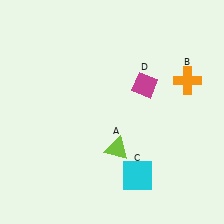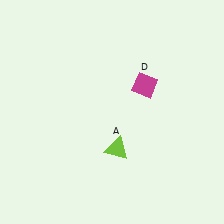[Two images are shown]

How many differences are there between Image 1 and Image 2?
There are 2 differences between the two images.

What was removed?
The cyan square (C), the orange cross (B) were removed in Image 2.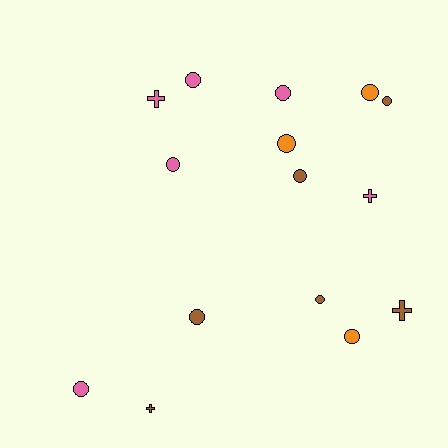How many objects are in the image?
There are 15 objects.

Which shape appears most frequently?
Circle, with 11 objects.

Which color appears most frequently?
Brown, with 6 objects.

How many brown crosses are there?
There are 2 brown crosses.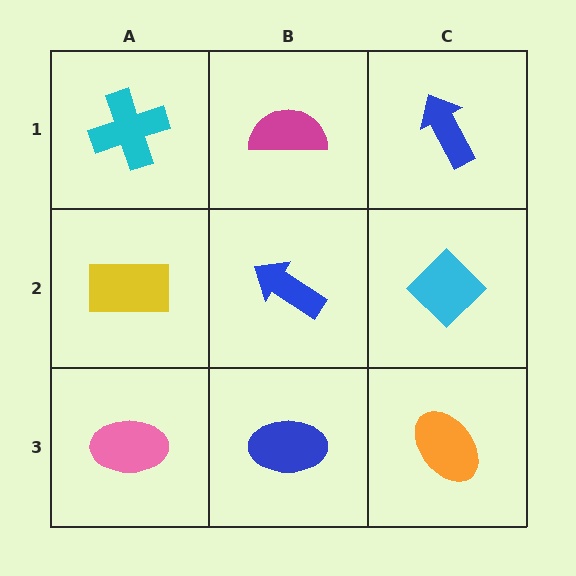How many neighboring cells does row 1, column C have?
2.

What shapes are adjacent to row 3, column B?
A blue arrow (row 2, column B), a pink ellipse (row 3, column A), an orange ellipse (row 3, column C).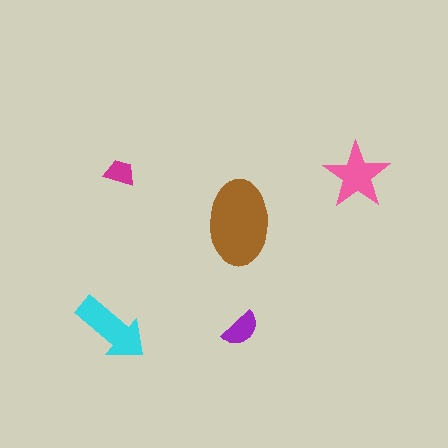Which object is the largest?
The brown ellipse.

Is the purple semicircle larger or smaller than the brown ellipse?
Smaller.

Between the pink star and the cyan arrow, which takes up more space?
The cyan arrow.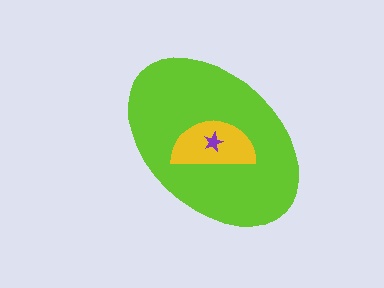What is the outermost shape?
The lime ellipse.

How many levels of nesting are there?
3.